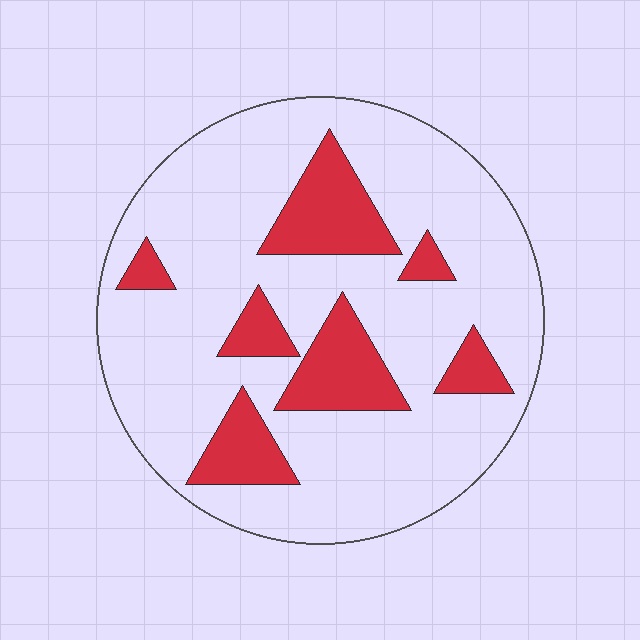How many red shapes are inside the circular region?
7.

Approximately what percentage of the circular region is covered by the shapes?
Approximately 20%.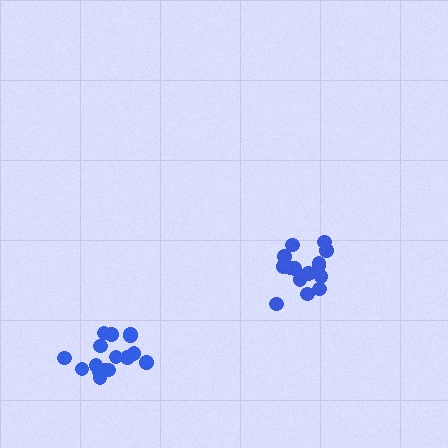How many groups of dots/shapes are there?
There are 2 groups.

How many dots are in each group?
Group 1: 16 dots, Group 2: 16 dots (32 total).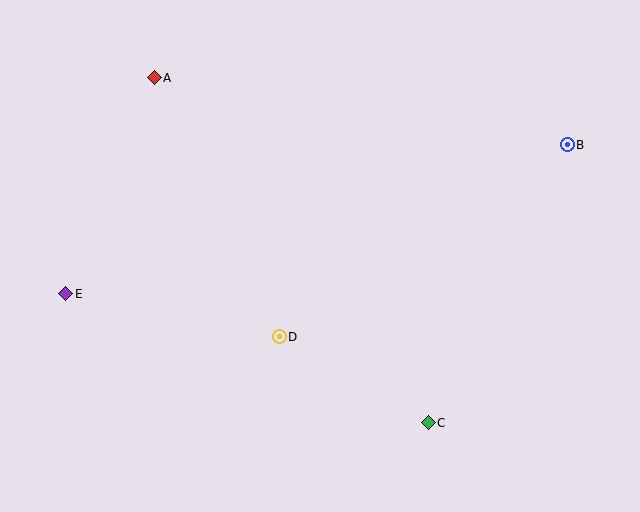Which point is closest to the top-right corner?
Point B is closest to the top-right corner.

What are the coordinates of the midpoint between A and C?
The midpoint between A and C is at (291, 250).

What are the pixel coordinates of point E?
Point E is at (66, 294).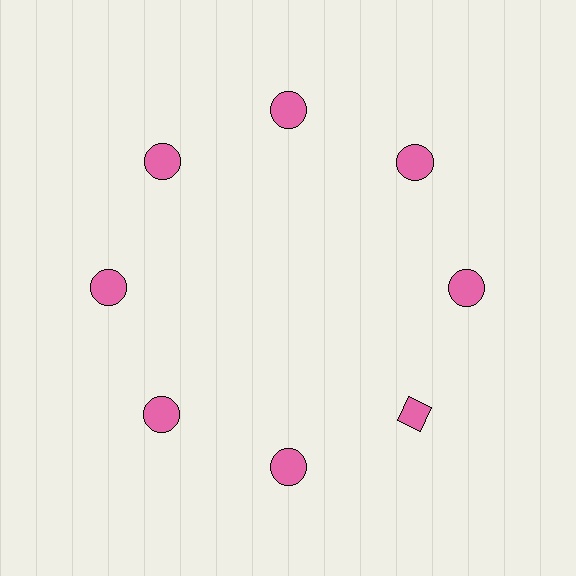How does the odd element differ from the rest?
It has a different shape: diamond instead of circle.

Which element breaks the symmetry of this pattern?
The pink diamond at roughly the 4 o'clock position breaks the symmetry. All other shapes are pink circles.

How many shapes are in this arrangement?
There are 8 shapes arranged in a ring pattern.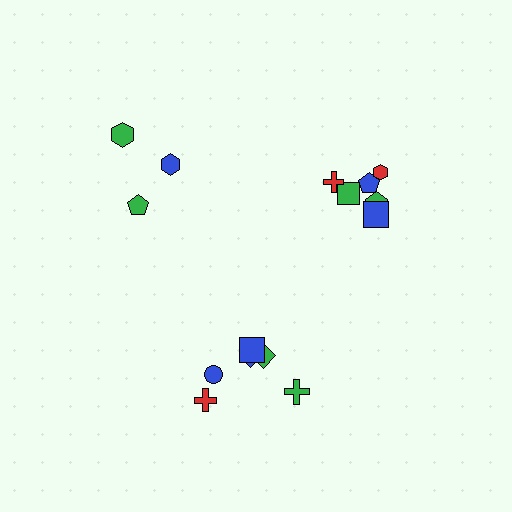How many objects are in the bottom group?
There are 6 objects.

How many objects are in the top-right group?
There are 6 objects.